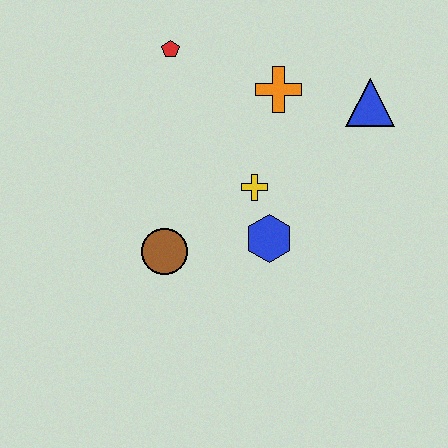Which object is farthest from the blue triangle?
The brown circle is farthest from the blue triangle.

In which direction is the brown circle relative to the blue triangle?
The brown circle is to the left of the blue triangle.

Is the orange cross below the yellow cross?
No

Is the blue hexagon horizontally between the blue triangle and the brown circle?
Yes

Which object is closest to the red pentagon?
The orange cross is closest to the red pentagon.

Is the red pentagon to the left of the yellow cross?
Yes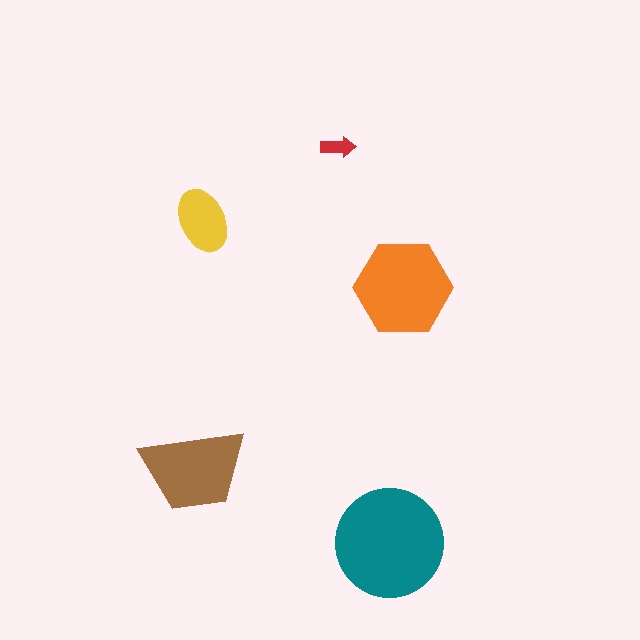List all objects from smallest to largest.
The red arrow, the yellow ellipse, the brown trapezoid, the orange hexagon, the teal circle.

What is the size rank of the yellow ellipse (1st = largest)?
4th.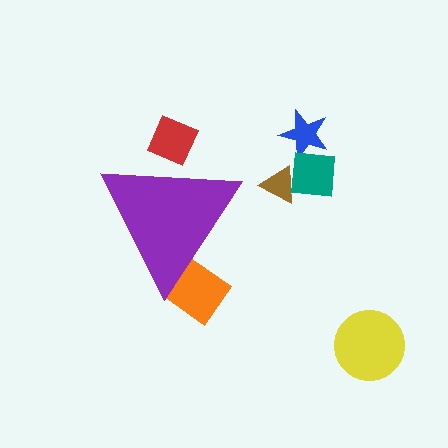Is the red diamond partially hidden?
Yes, the red diamond is partially hidden behind the purple triangle.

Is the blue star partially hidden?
No, the blue star is fully visible.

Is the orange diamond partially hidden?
Yes, the orange diamond is partially hidden behind the purple triangle.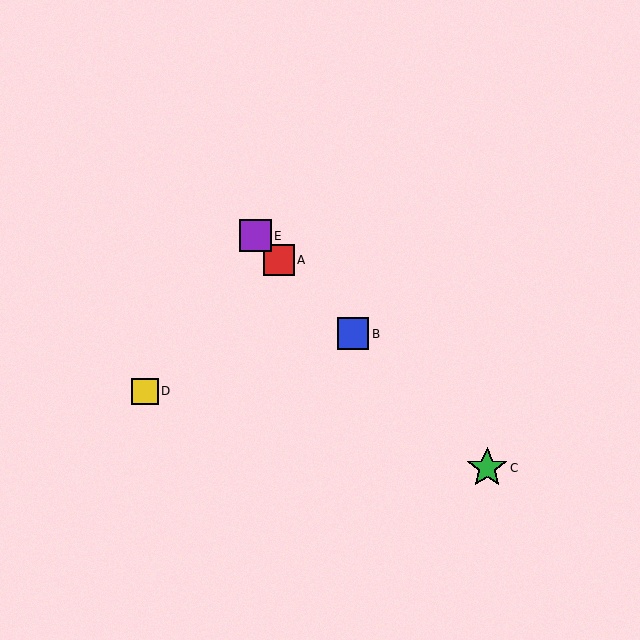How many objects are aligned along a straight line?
4 objects (A, B, C, E) are aligned along a straight line.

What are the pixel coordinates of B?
Object B is at (353, 334).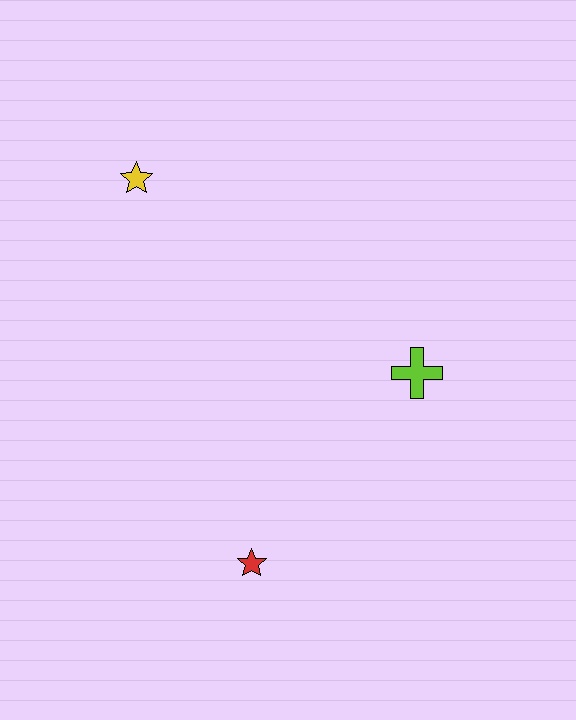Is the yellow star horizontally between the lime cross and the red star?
No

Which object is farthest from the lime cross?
The yellow star is farthest from the lime cross.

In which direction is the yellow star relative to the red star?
The yellow star is above the red star.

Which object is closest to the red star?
The lime cross is closest to the red star.